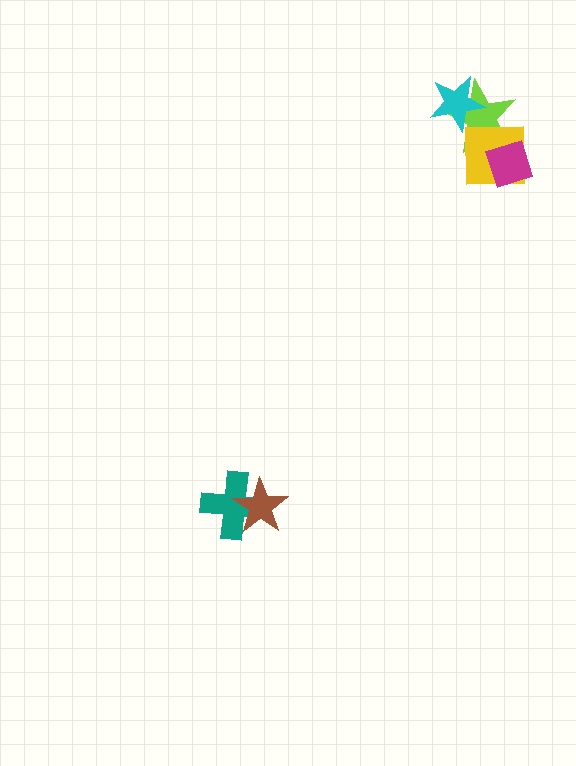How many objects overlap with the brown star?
1 object overlaps with the brown star.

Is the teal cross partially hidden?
Yes, it is partially covered by another shape.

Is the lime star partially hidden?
Yes, it is partially covered by another shape.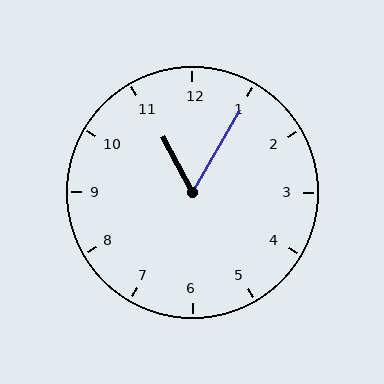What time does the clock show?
11:05.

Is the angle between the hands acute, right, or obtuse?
It is acute.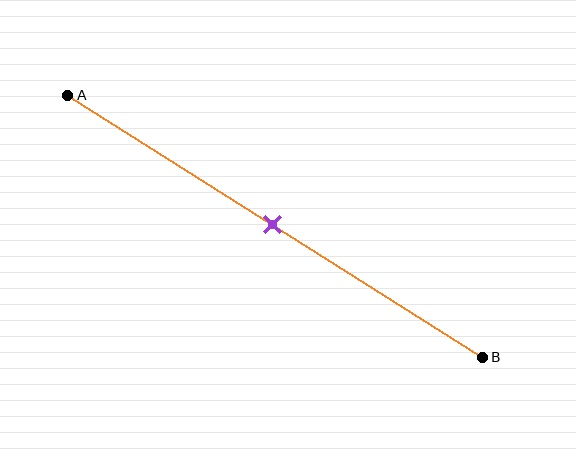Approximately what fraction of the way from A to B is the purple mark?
The purple mark is approximately 50% of the way from A to B.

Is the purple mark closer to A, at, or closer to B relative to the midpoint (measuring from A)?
The purple mark is approximately at the midpoint of segment AB.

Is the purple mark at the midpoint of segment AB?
Yes, the mark is approximately at the midpoint.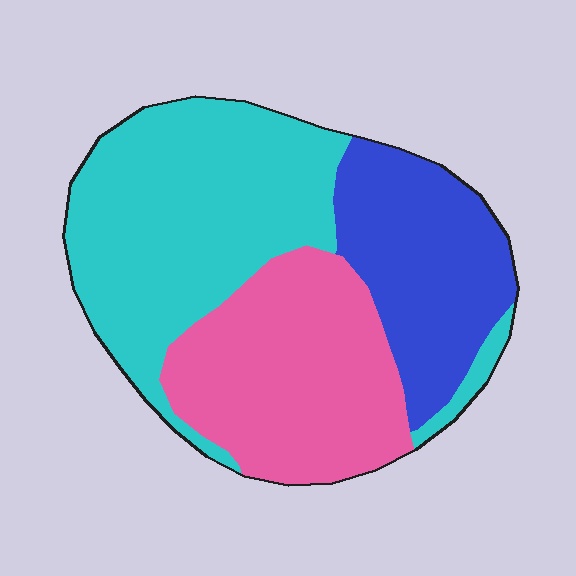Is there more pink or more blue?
Pink.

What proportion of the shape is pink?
Pink takes up about one third (1/3) of the shape.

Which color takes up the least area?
Blue, at roughly 25%.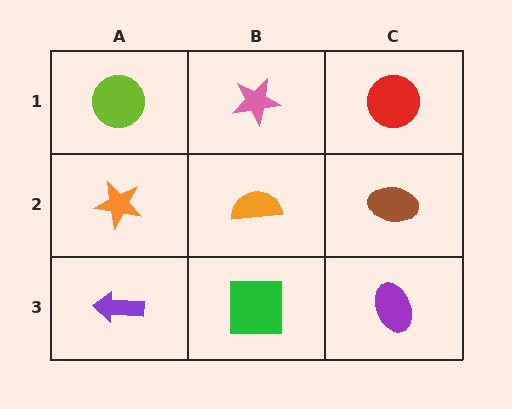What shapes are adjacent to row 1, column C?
A brown ellipse (row 2, column C), a pink star (row 1, column B).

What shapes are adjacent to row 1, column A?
An orange star (row 2, column A), a pink star (row 1, column B).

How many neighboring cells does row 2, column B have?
4.